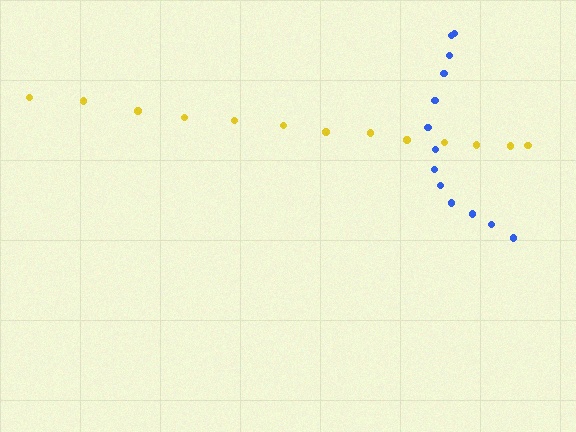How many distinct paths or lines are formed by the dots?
There are 2 distinct paths.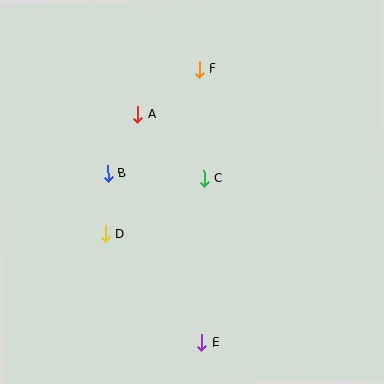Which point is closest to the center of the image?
Point C at (204, 178) is closest to the center.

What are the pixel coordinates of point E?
Point E is at (202, 343).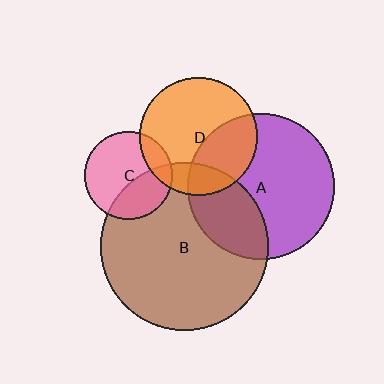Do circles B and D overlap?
Yes.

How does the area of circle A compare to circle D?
Approximately 1.5 times.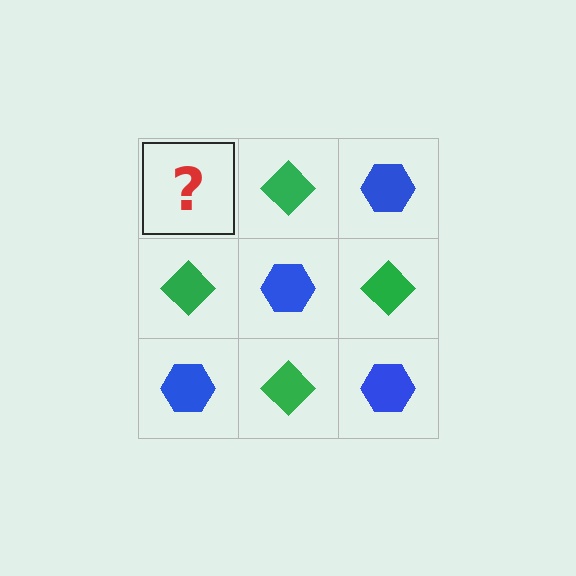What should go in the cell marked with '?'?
The missing cell should contain a blue hexagon.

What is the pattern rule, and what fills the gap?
The rule is that it alternates blue hexagon and green diamond in a checkerboard pattern. The gap should be filled with a blue hexagon.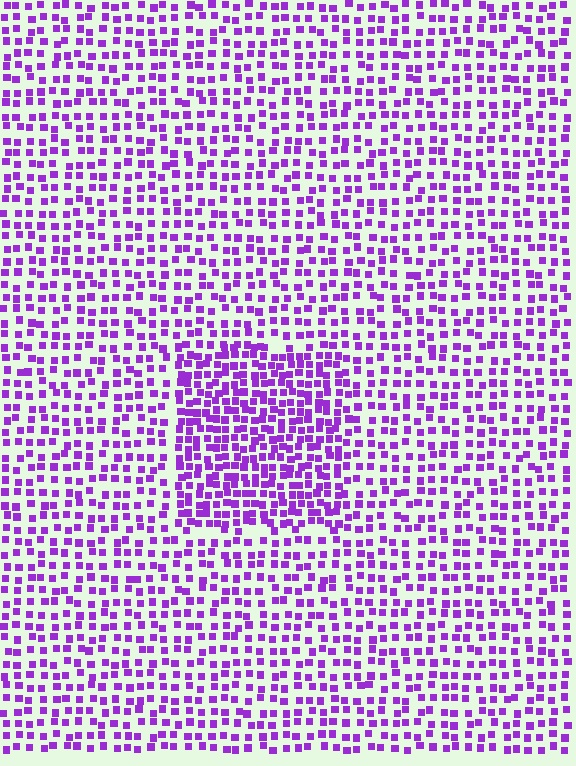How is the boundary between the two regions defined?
The boundary is defined by a change in element density (approximately 1.7x ratio). All elements are the same color, size, and shape.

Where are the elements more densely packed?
The elements are more densely packed inside the rectangle boundary.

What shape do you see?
I see a rectangle.